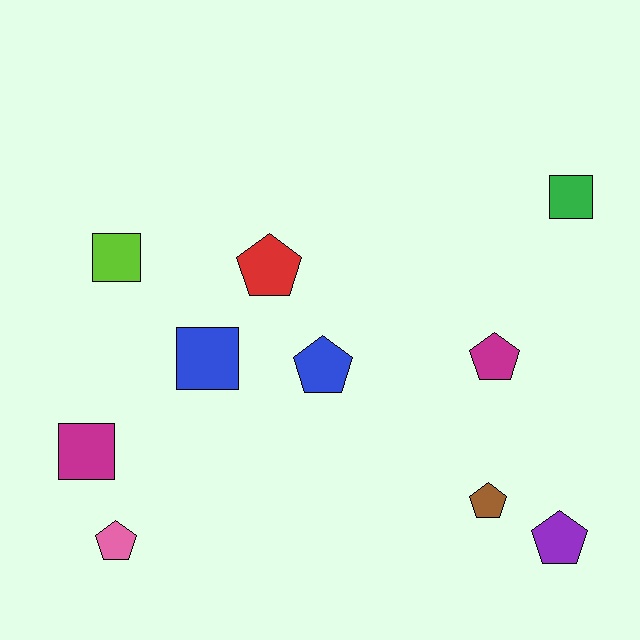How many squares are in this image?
There are 4 squares.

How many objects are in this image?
There are 10 objects.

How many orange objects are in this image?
There are no orange objects.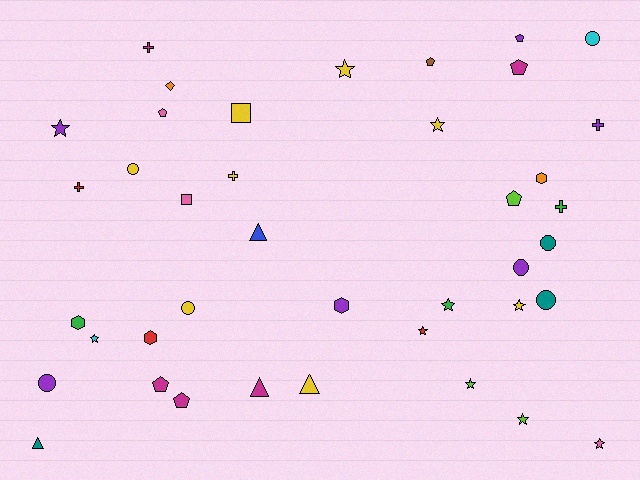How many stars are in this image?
There are 10 stars.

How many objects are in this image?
There are 40 objects.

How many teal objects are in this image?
There are 3 teal objects.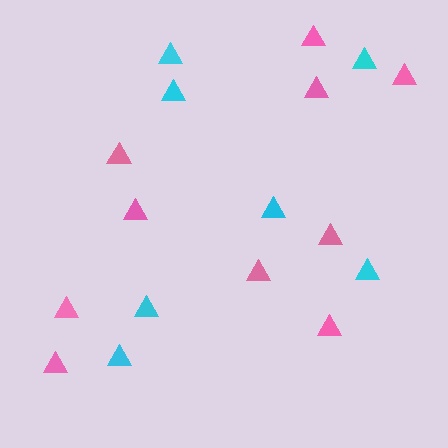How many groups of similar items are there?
There are 2 groups: one group of pink triangles (10) and one group of cyan triangles (7).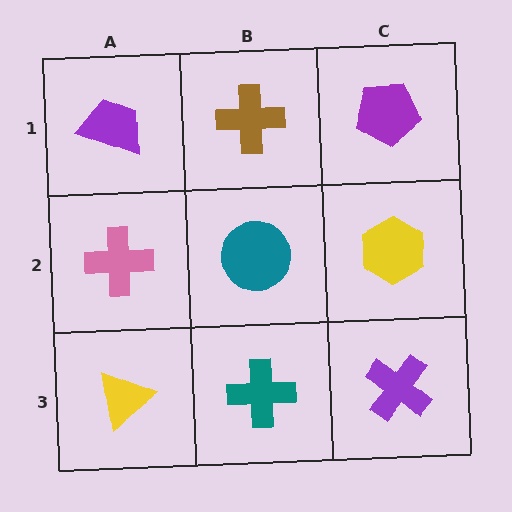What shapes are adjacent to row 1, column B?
A teal circle (row 2, column B), a purple trapezoid (row 1, column A), a purple pentagon (row 1, column C).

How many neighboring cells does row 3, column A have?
2.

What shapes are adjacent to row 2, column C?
A purple pentagon (row 1, column C), a purple cross (row 3, column C), a teal circle (row 2, column B).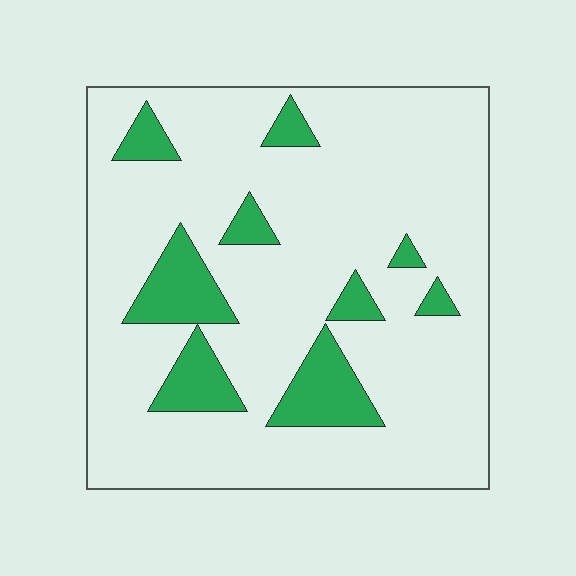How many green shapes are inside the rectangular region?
9.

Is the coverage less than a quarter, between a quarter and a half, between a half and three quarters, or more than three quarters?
Less than a quarter.